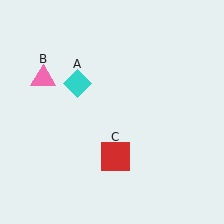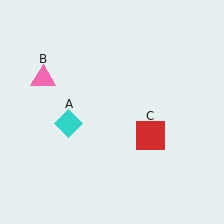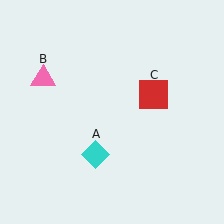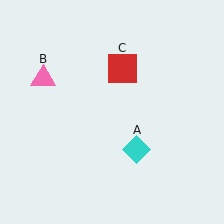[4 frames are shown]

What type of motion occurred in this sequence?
The cyan diamond (object A), red square (object C) rotated counterclockwise around the center of the scene.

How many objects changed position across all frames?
2 objects changed position: cyan diamond (object A), red square (object C).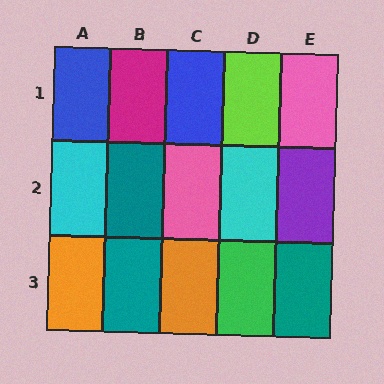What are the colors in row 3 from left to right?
Orange, teal, orange, green, teal.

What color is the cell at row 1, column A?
Blue.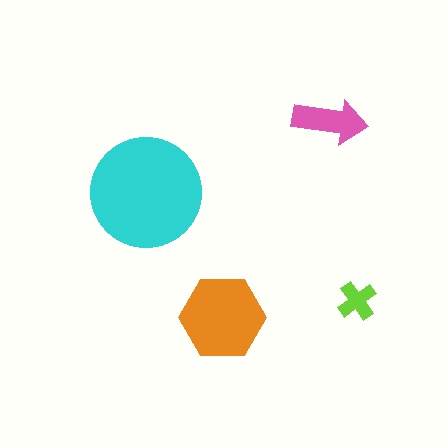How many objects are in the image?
There are 4 objects in the image.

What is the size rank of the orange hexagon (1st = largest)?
2nd.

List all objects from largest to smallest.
The cyan circle, the orange hexagon, the pink arrow, the lime cross.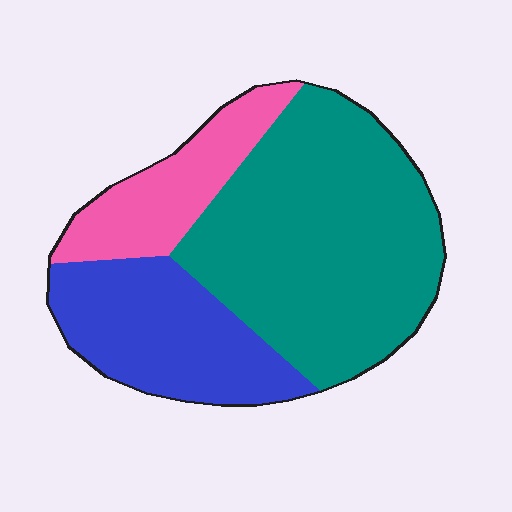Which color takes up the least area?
Pink, at roughly 20%.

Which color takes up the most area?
Teal, at roughly 55%.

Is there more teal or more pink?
Teal.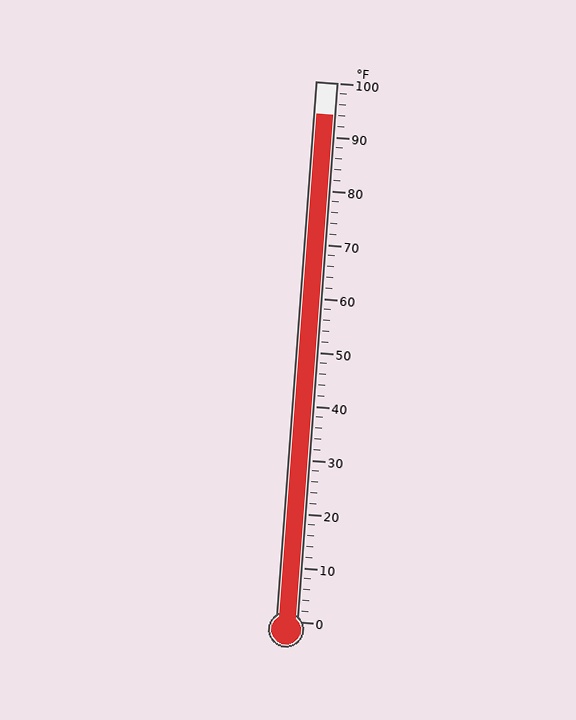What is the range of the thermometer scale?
The thermometer scale ranges from 0°F to 100°F.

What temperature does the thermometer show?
The thermometer shows approximately 94°F.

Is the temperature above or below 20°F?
The temperature is above 20°F.